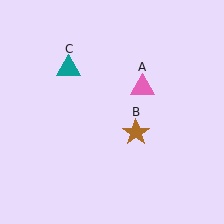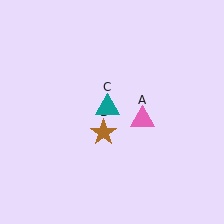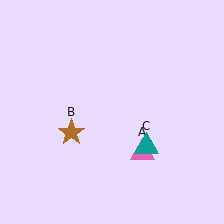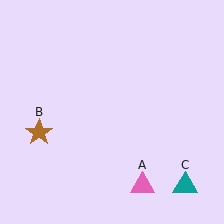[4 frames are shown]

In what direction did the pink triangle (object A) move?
The pink triangle (object A) moved down.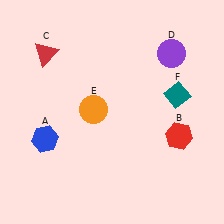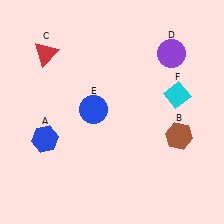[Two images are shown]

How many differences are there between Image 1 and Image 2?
There are 3 differences between the two images.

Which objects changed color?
B changed from red to brown. E changed from orange to blue. F changed from teal to cyan.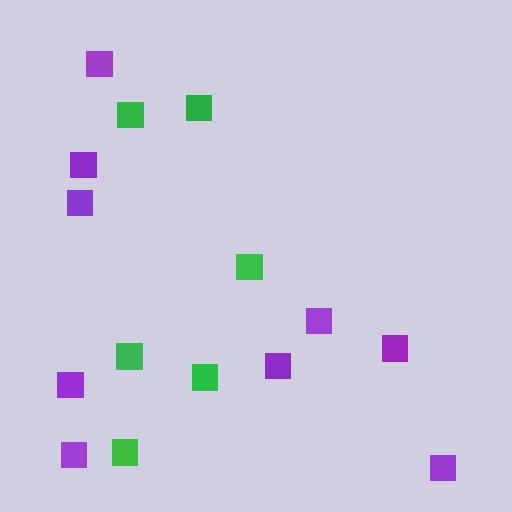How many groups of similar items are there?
There are 2 groups: one group of purple squares (9) and one group of green squares (6).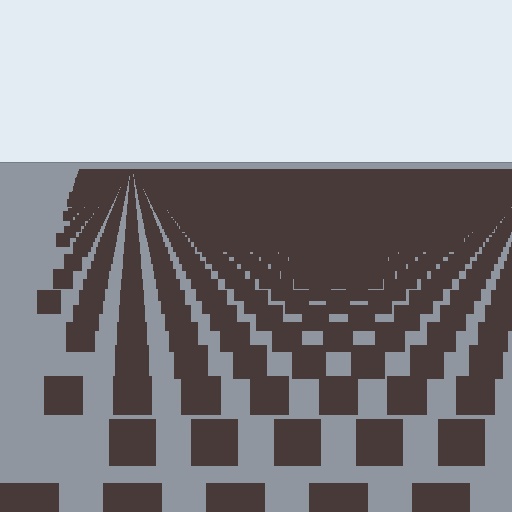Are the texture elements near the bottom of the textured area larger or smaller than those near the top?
Larger. Near the bottom, elements are closer to the viewer and appear at a bigger on-screen size.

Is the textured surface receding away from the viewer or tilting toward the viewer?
The surface is receding away from the viewer. Texture elements get smaller and denser toward the top.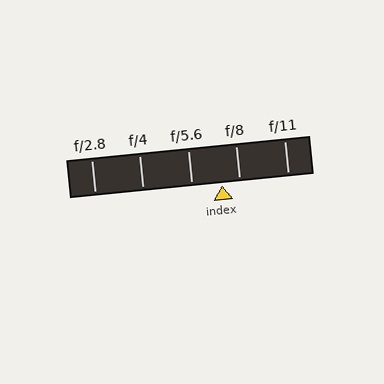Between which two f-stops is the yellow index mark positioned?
The index mark is between f/5.6 and f/8.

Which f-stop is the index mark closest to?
The index mark is closest to f/8.